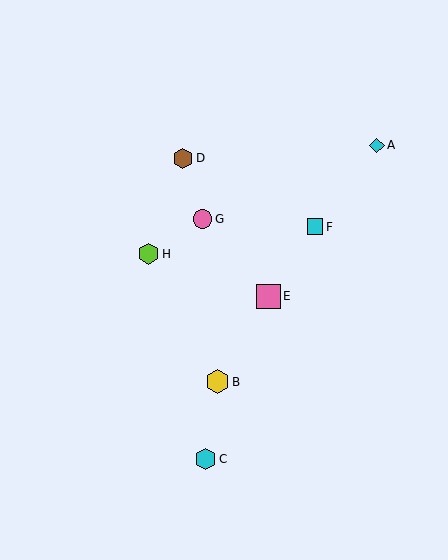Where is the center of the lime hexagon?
The center of the lime hexagon is at (148, 254).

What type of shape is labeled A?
Shape A is a cyan diamond.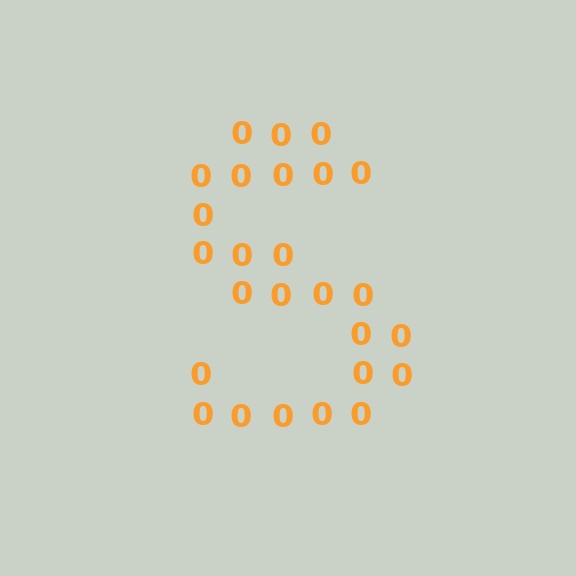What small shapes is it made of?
It is made of small digit 0's.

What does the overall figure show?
The overall figure shows the letter S.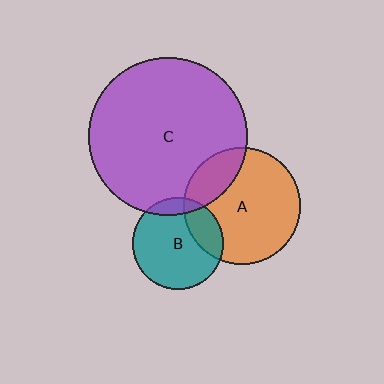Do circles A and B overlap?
Yes.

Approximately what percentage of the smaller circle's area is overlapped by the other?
Approximately 25%.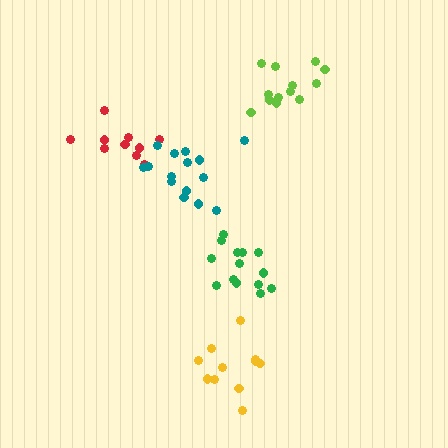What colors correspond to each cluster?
The clusters are colored: yellow, lime, red, green, teal.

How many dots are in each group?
Group 1: 11 dots, Group 2: 13 dots, Group 3: 10 dots, Group 4: 14 dots, Group 5: 15 dots (63 total).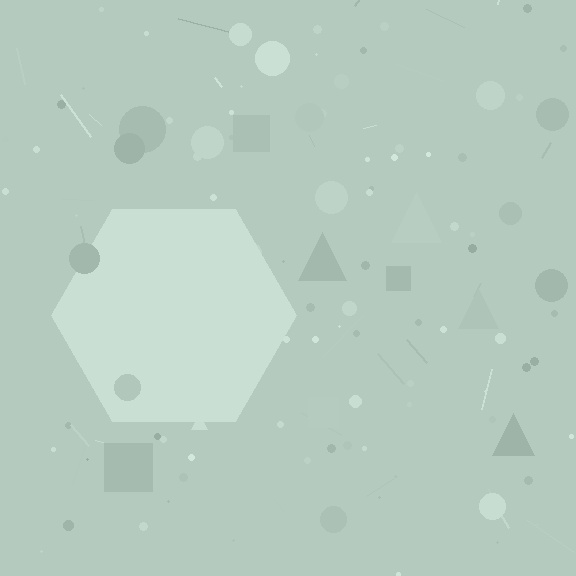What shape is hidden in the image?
A hexagon is hidden in the image.